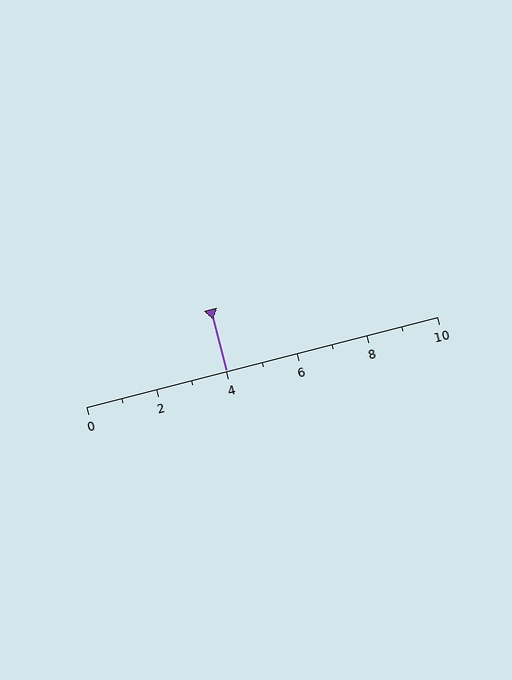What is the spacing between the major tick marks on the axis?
The major ticks are spaced 2 apart.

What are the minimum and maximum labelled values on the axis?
The axis runs from 0 to 10.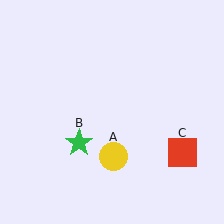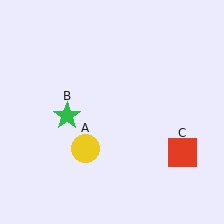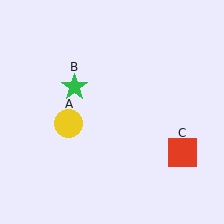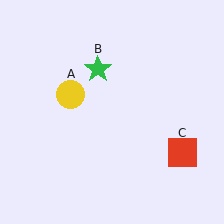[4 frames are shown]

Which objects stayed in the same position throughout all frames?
Red square (object C) remained stationary.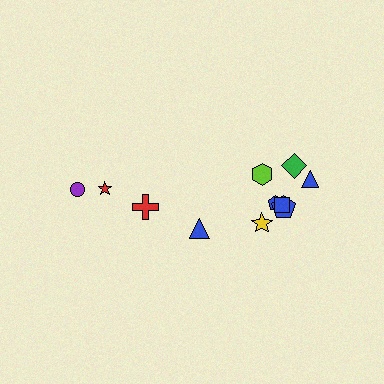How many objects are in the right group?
There are 8 objects.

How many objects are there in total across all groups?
There are 11 objects.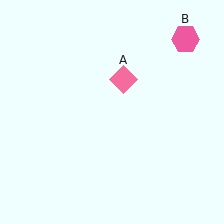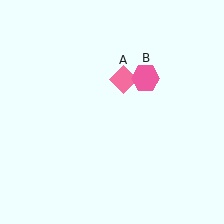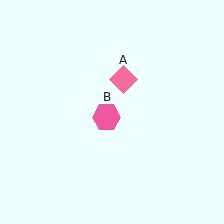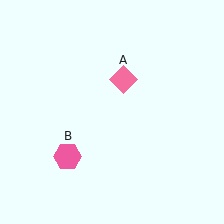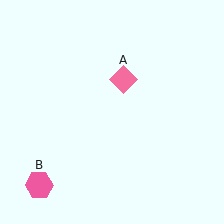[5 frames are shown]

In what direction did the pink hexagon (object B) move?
The pink hexagon (object B) moved down and to the left.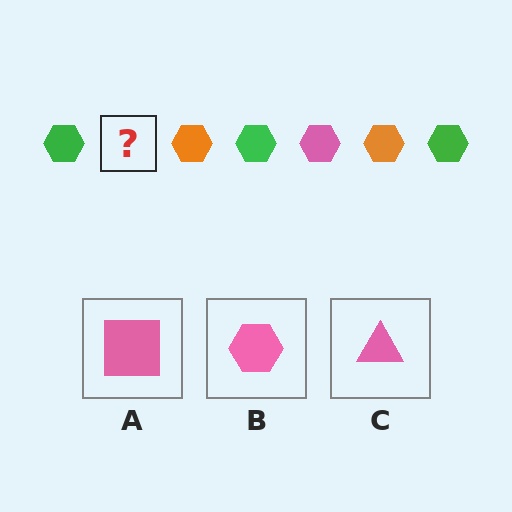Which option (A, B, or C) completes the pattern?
B.